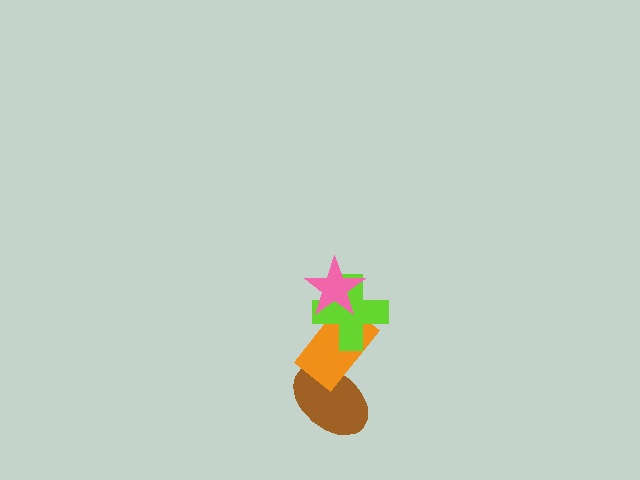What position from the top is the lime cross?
The lime cross is 2nd from the top.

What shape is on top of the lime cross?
The pink star is on top of the lime cross.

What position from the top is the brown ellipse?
The brown ellipse is 4th from the top.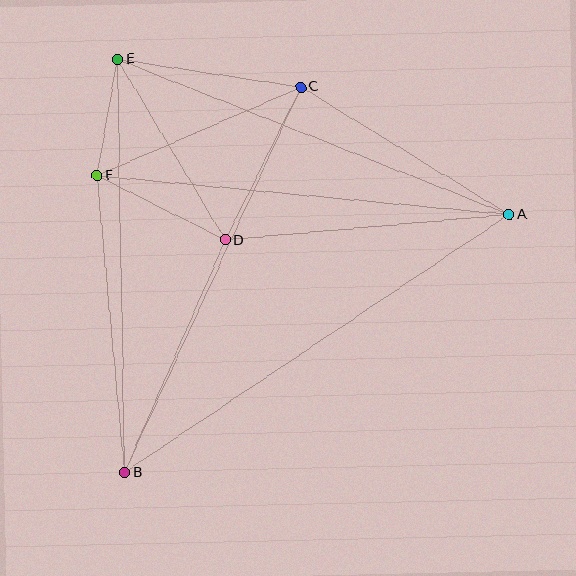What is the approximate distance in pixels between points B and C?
The distance between B and C is approximately 424 pixels.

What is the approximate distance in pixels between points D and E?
The distance between D and E is approximately 211 pixels.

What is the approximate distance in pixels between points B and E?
The distance between B and E is approximately 414 pixels.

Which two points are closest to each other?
Points E and F are closest to each other.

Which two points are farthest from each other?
Points A and B are farthest from each other.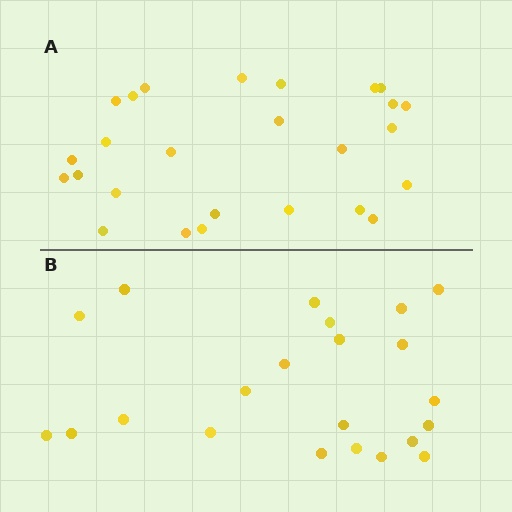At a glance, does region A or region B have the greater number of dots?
Region A (the top region) has more dots.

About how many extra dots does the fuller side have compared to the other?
Region A has about 4 more dots than region B.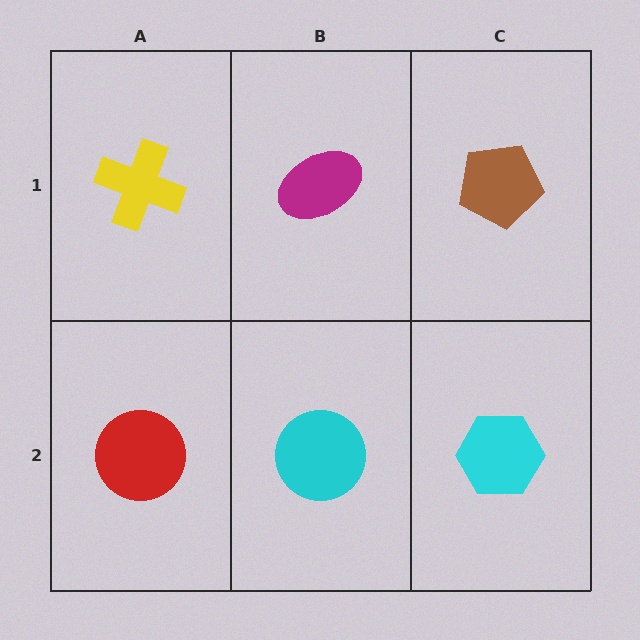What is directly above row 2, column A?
A yellow cross.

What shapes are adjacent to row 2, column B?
A magenta ellipse (row 1, column B), a red circle (row 2, column A), a cyan hexagon (row 2, column C).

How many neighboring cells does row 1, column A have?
2.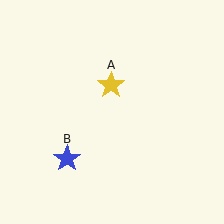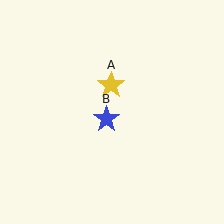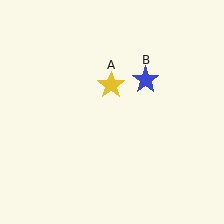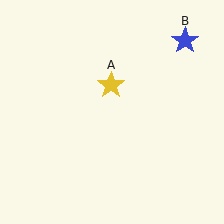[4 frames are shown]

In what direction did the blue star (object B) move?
The blue star (object B) moved up and to the right.